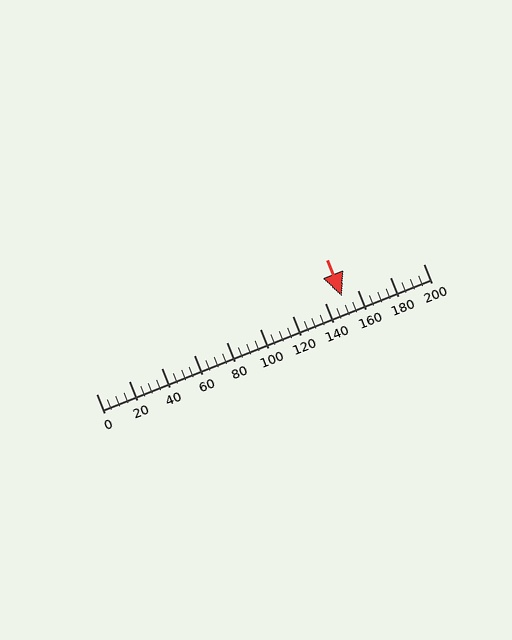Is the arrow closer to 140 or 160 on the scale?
The arrow is closer to 160.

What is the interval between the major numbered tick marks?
The major tick marks are spaced 20 units apart.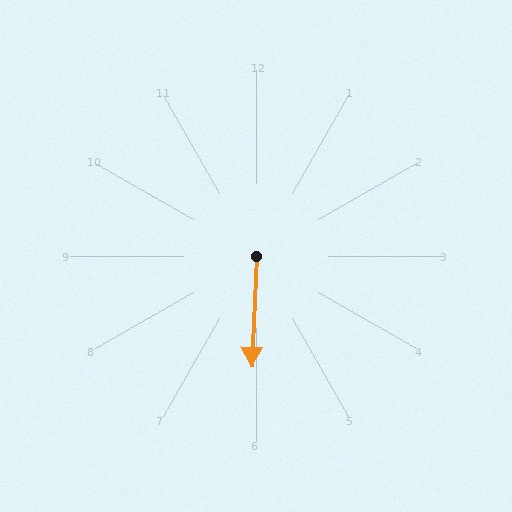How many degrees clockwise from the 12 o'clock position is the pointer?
Approximately 183 degrees.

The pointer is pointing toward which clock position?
Roughly 6 o'clock.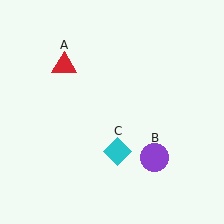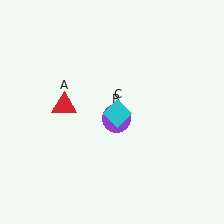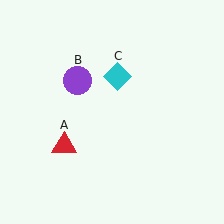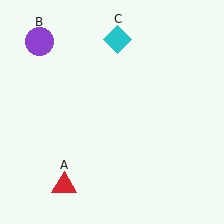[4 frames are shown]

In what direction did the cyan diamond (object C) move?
The cyan diamond (object C) moved up.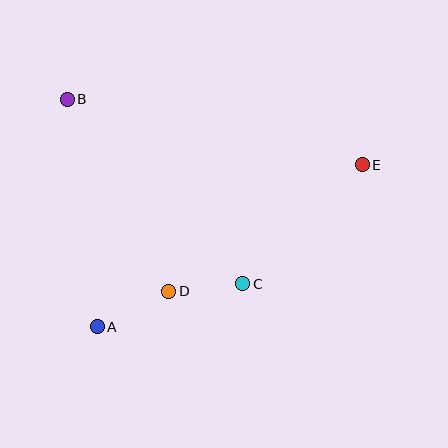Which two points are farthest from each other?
Points A and E are farthest from each other.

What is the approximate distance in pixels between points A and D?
The distance between A and D is approximately 80 pixels.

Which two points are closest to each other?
Points C and D are closest to each other.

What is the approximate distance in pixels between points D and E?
The distance between D and E is approximately 231 pixels.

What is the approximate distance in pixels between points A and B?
The distance between A and B is approximately 230 pixels.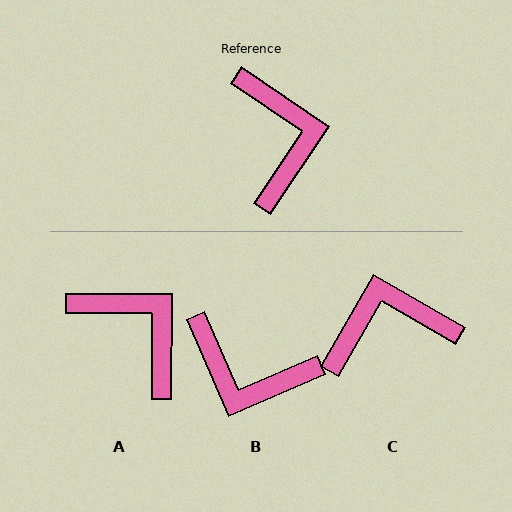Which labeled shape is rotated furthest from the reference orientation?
B, about 122 degrees away.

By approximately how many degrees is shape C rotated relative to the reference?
Approximately 94 degrees counter-clockwise.